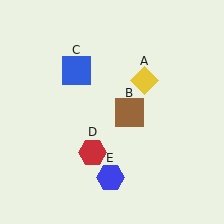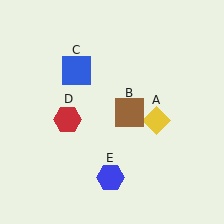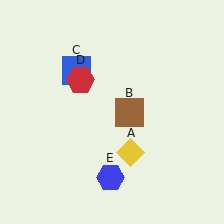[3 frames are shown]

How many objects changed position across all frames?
2 objects changed position: yellow diamond (object A), red hexagon (object D).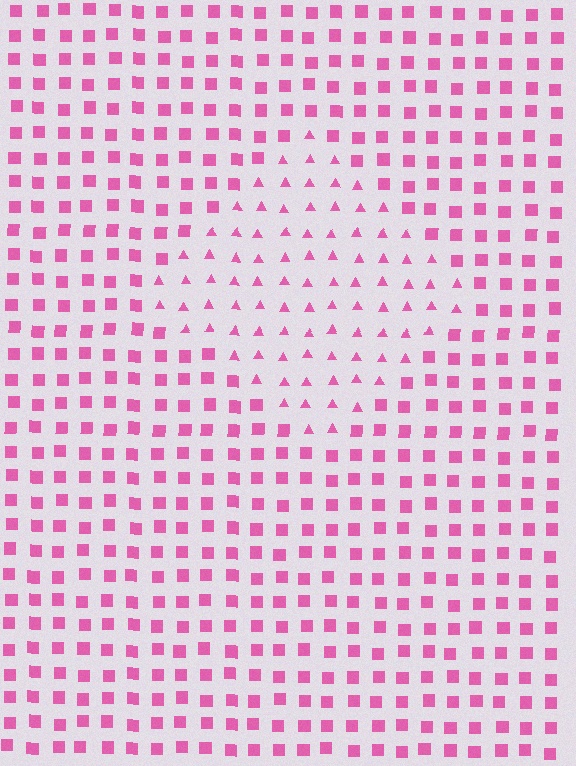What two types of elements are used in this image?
The image uses triangles inside the diamond region and squares outside it.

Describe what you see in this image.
The image is filled with small pink elements arranged in a uniform grid. A diamond-shaped region contains triangles, while the surrounding area contains squares. The boundary is defined purely by the change in element shape.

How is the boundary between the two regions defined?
The boundary is defined by a change in element shape: triangles inside vs. squares outside. All elements share the same color and spacing.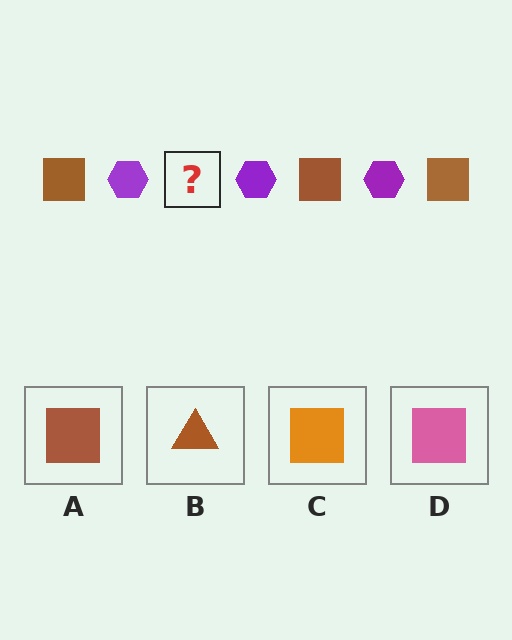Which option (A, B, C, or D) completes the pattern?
A.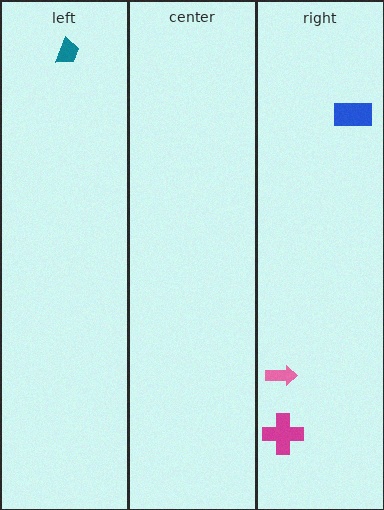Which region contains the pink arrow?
The right region.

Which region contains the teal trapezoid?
The left region.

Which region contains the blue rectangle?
The right region.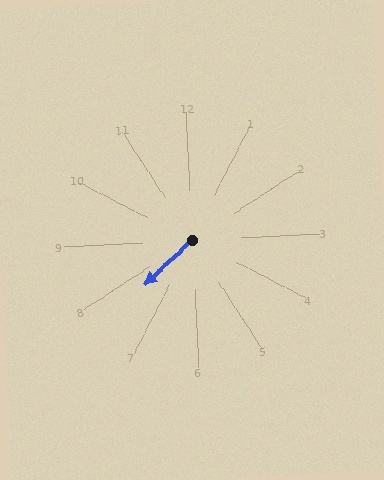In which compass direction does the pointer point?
Southwest.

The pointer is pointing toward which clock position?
Roughly 8 o'clock.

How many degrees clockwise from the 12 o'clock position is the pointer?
Approximately 229 degrees.